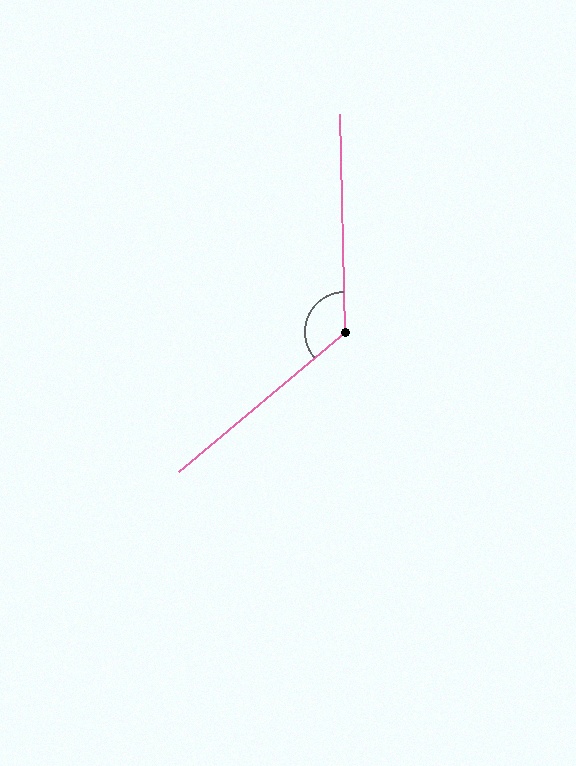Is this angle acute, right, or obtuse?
It is obtuse.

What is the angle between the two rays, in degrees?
Approximately 129 degrees.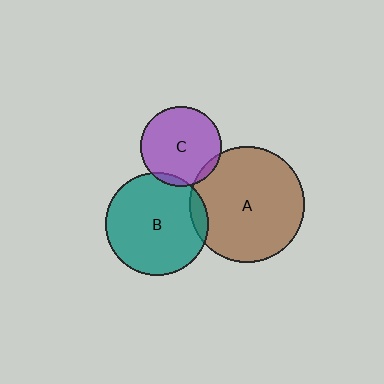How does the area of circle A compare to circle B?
Approximately 1.3 times.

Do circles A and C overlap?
Yes.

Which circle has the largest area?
Circle A (brown).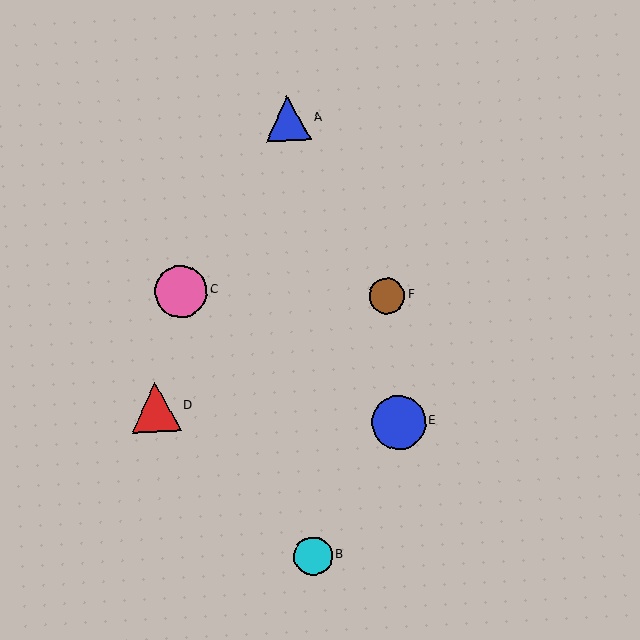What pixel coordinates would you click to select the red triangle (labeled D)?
Click at (156, 407) to select the red triangle D.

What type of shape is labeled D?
Shape D is a red triangle.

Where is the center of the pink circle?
The center of the pink circle is at (181, 291).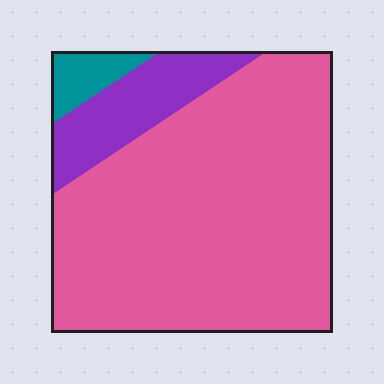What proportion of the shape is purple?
Purple takes up less than a sixth of the shape.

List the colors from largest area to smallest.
From largest to smallest: pink, purple, teal.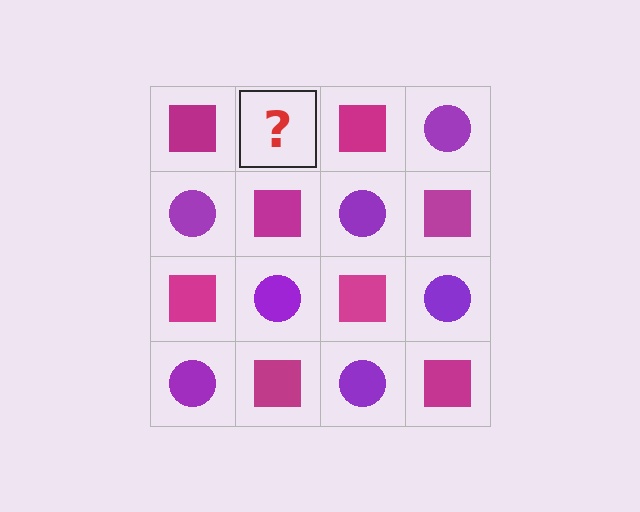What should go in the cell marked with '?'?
The missing cell should contain a purple circle.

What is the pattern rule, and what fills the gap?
The rule is that it alternates magenta square and purple circle in a checkerboard pattern. The gap should be filled with a purple circle.